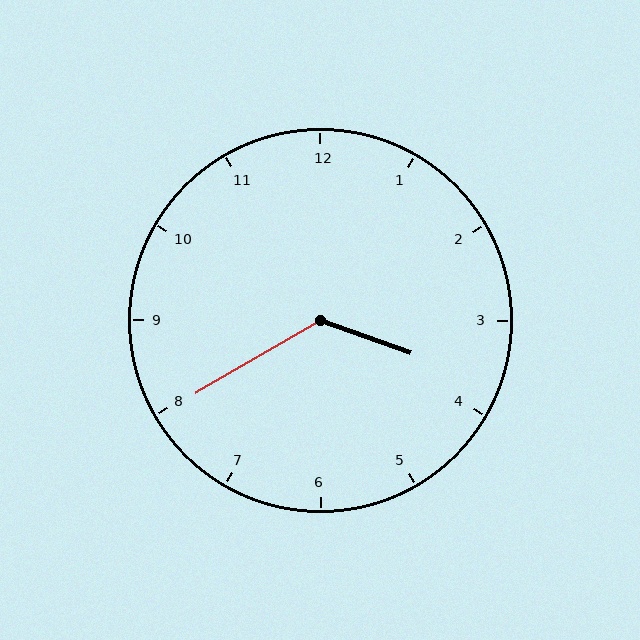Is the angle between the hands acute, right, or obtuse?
It is obtuse.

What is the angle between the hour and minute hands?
Approximately 130 degrees.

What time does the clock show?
3:40.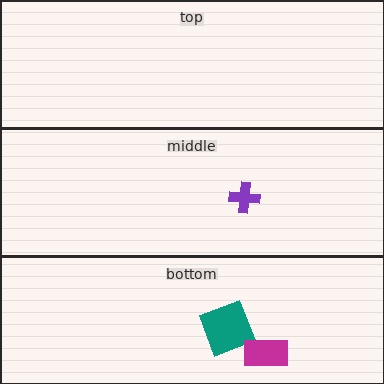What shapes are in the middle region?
The purple cross.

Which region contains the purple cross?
The middle region.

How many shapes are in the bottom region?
2.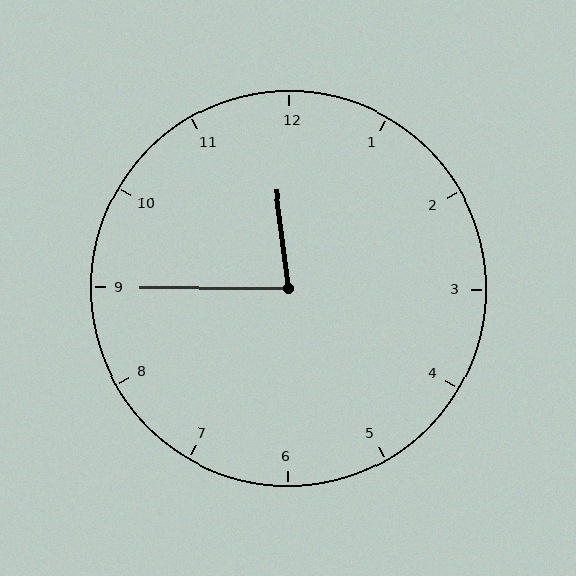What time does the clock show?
11:45.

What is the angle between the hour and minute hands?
Approximately 82 degrees.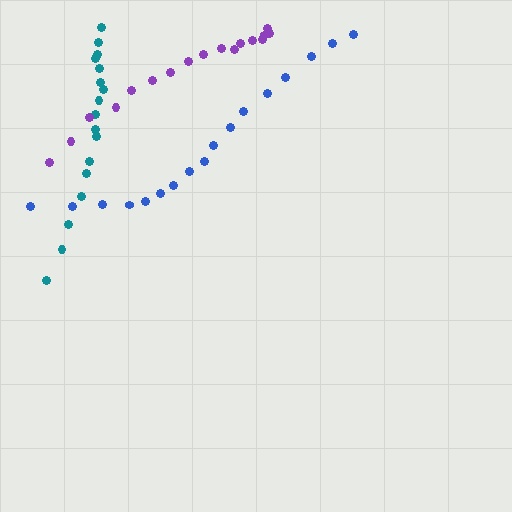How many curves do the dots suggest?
There are 3 distinct paths.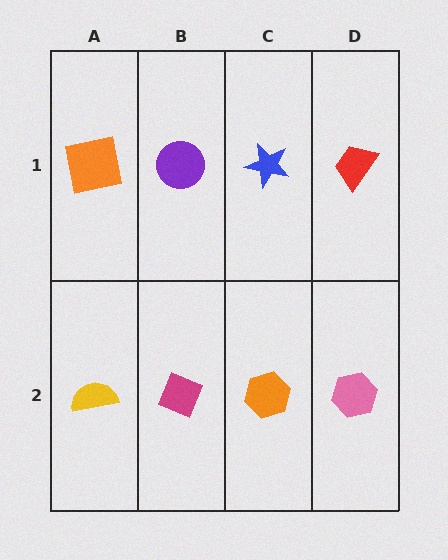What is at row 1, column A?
An orange square.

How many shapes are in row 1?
4 shapes.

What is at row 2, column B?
A magenta diamond.